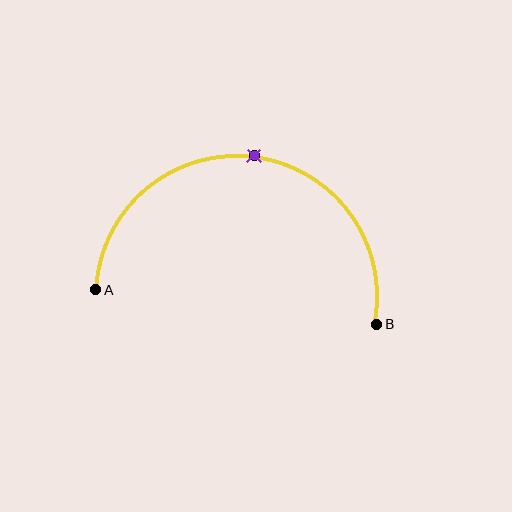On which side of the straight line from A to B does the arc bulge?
The arc bulges above the straight line connecting A and B.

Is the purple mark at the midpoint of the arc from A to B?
Yes. The purple mark lies on the arc at equal arc-length from both A and B — it is the arc midpoint.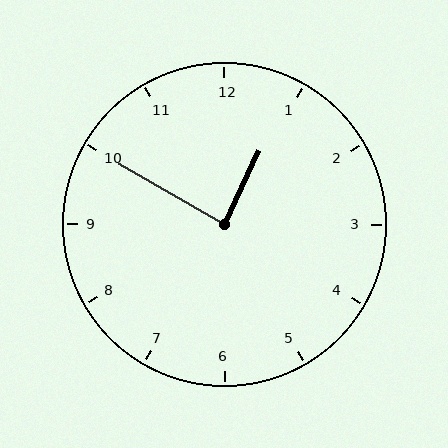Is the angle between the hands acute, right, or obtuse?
It is right.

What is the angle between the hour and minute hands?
Approximately 85 degrees.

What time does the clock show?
12:50.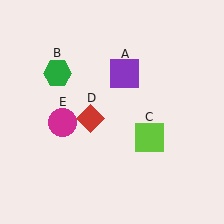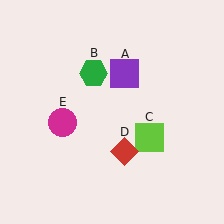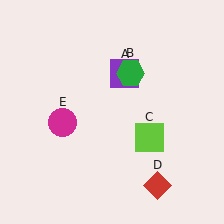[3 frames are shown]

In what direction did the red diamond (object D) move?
The red diamond (object D) moved down and to the right.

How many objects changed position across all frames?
2 objects changed position: green hexagon (object B), red diamond (object D).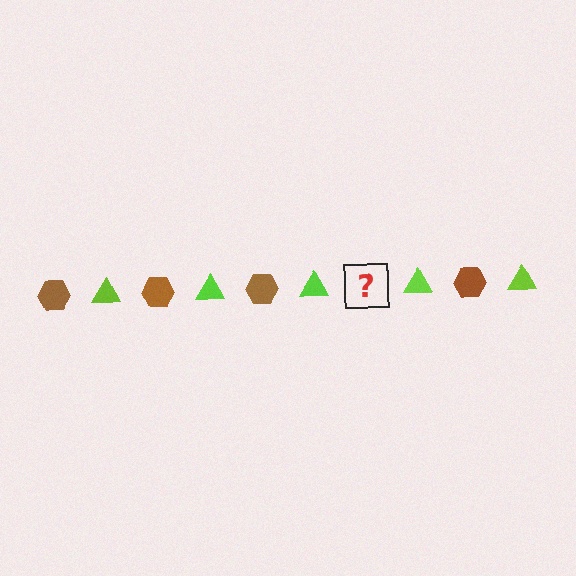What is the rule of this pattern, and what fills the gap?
The rule is that the pattern alternates between brown hexagon and lime triangle. The gap should be filled with a brown hexagon.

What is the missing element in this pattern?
The missing element is a brown hexagon.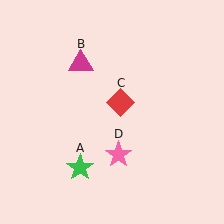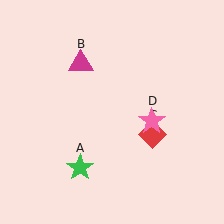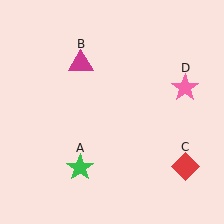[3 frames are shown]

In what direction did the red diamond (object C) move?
The red diamond (object C) moved down and to the right.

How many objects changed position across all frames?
2 objects changed position: red diamond (object C), pink star (object D).